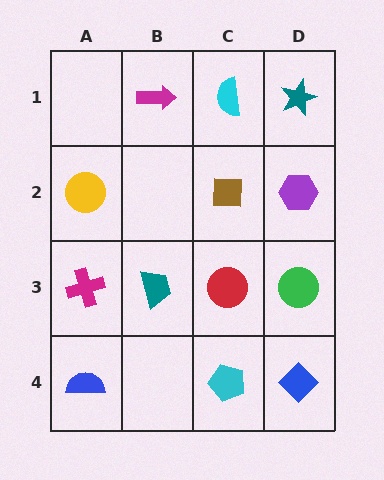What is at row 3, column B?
A teal trapezoid.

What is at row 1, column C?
A cyan semicircle.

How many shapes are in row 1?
3 shapes.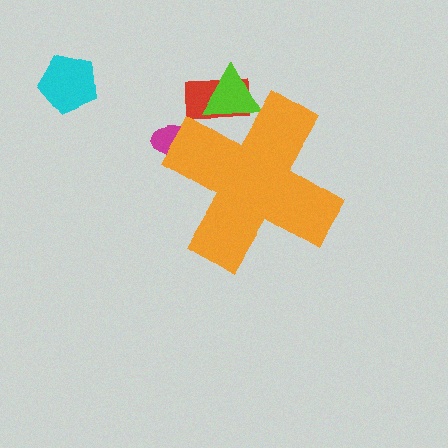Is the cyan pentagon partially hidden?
No, the cyan pentagon is fully visible.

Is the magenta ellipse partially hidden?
Yes, the magenta ellipse is partially hidden behind the orange cross.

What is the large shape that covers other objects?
An orange cross.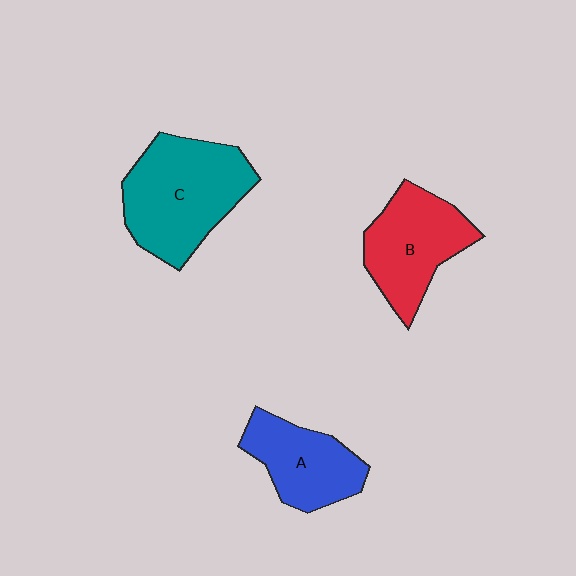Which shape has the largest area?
Shape C (teal).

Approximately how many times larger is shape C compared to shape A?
Approximately 1.5 times.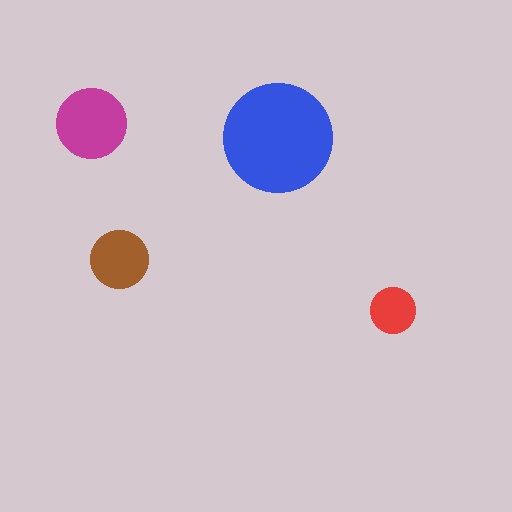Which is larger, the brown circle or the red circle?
The brown one.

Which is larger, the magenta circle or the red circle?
The magenta one.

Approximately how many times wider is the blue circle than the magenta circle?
About 1.5 times wider.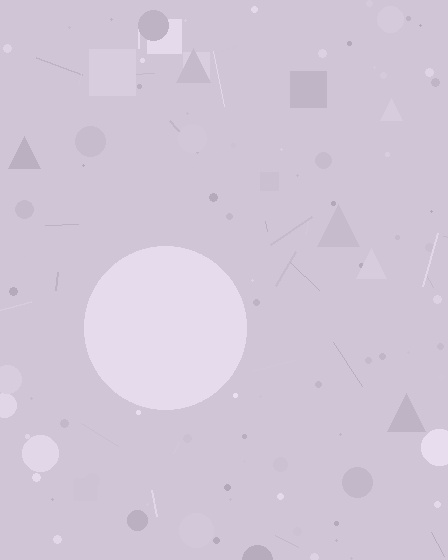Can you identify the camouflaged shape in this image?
The camouflaged shape is a circle.